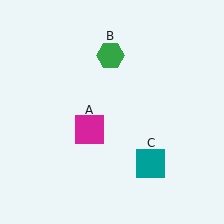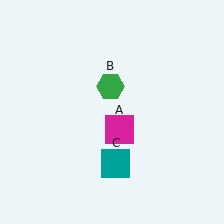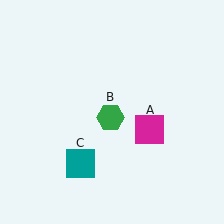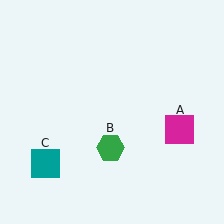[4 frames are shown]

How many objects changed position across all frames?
3 objects changed position: magenta square (object A), green hexagon (object B), teal square (object C).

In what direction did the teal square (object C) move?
The teal square (object C) moved left.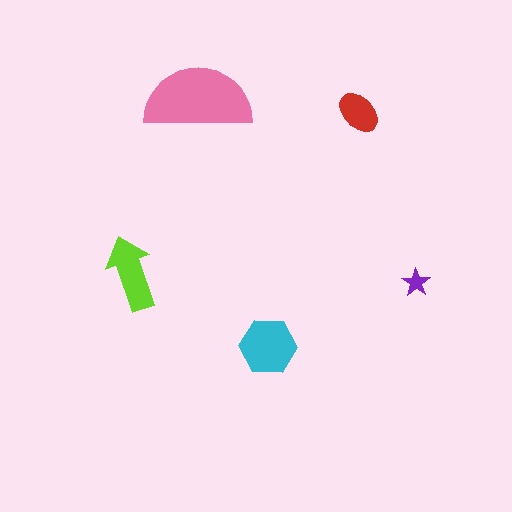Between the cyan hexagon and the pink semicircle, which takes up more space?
The pink semicircle.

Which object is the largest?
The pink semicircle.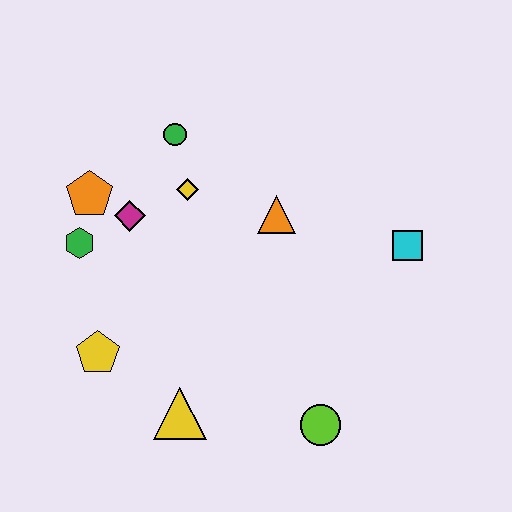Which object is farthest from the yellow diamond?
The lime circle is farthest from the yellow diamond.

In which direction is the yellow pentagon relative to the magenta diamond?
The yellow pentagon is below the magenta diamond.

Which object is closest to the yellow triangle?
The yellow pentagon is closest to the yellow triangle.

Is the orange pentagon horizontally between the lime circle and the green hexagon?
Yes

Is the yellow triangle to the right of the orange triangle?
No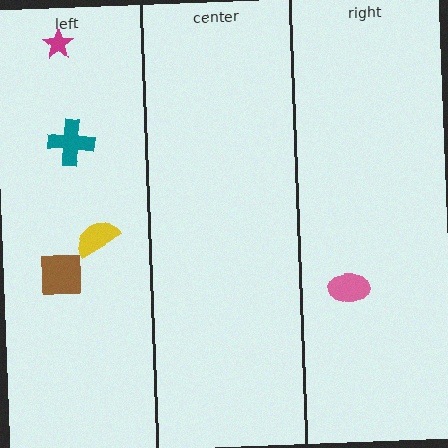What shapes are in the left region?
The magenta star, the teal cross, the yellow semicircle, the brown square.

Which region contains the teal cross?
The left region.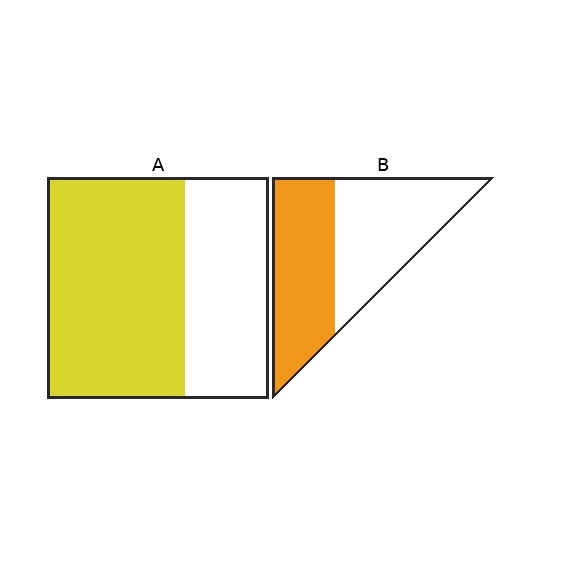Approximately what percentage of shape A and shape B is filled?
A is approximately 60% and B is approximately 50%.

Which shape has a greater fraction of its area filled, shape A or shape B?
Shape A.